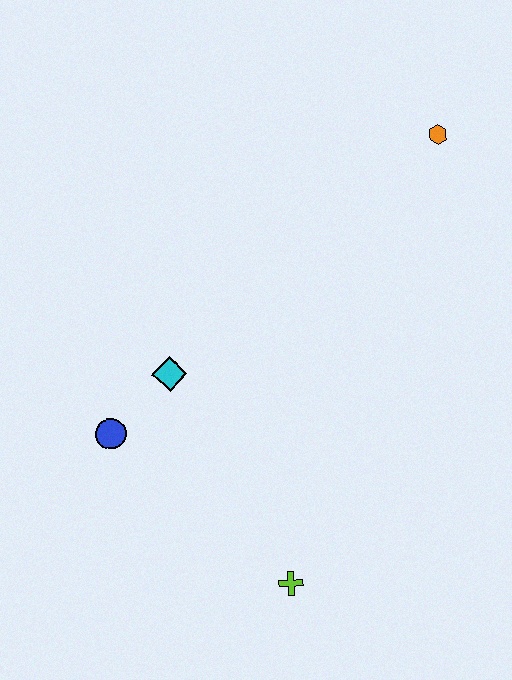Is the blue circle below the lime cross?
No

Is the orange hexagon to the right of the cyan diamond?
Yes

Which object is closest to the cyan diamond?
The blue circle is closest to the cyan diamond.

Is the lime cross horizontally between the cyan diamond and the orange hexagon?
Yes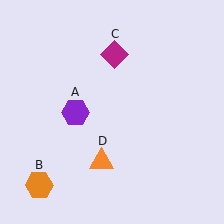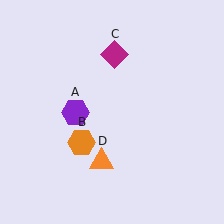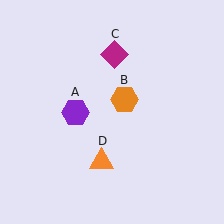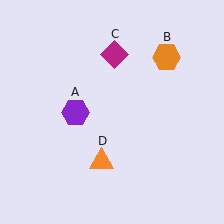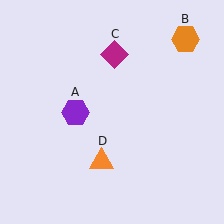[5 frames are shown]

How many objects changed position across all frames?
1 object changed position: orange hexagon (object B).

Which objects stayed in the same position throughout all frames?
Purple hexagon (object A) and magenta diamond (object C) and orange triangle (object D) remained stationary.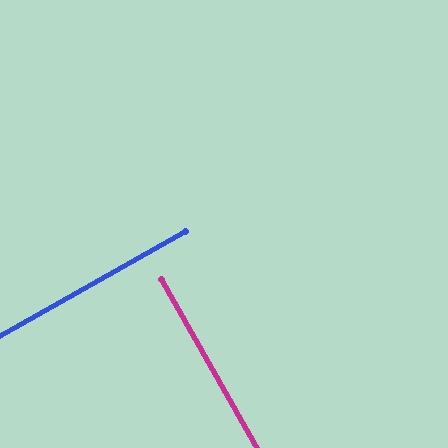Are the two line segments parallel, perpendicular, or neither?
Perpendicular — they meet at approximately 90°.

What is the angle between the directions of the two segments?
Approximately 90 degrees.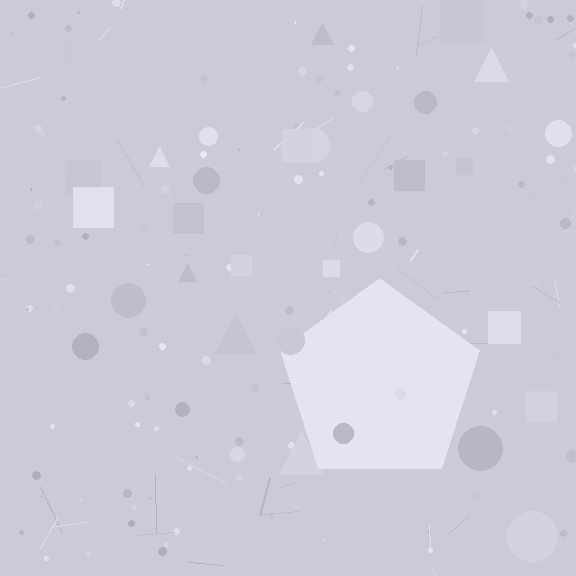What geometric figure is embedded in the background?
A pentagon is embedded in the background.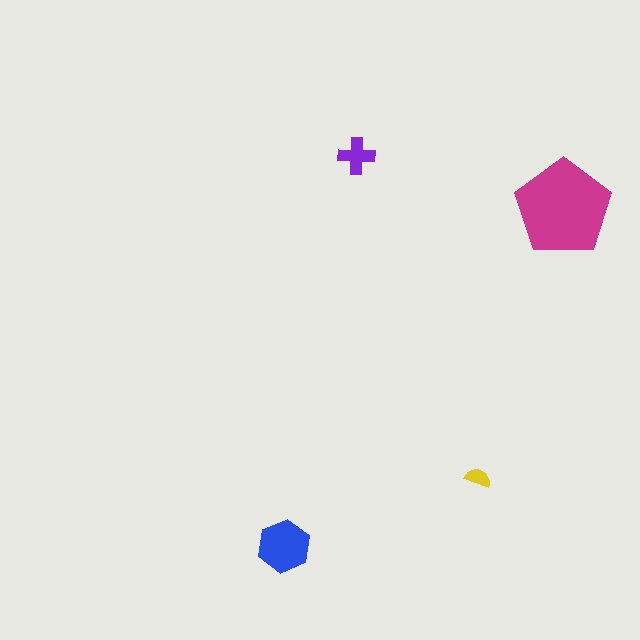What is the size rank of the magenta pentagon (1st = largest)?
1st.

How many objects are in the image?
There are 4 objects in the image.